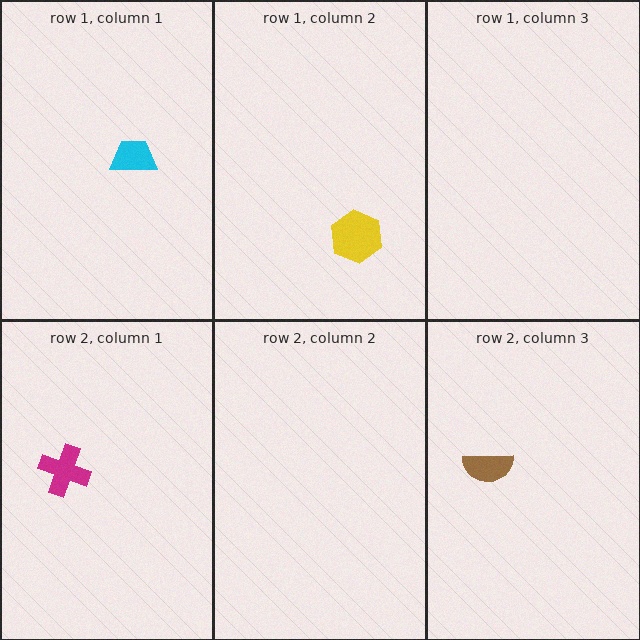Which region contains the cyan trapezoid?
The row 1, column 1 region.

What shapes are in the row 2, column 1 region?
The magenta cross.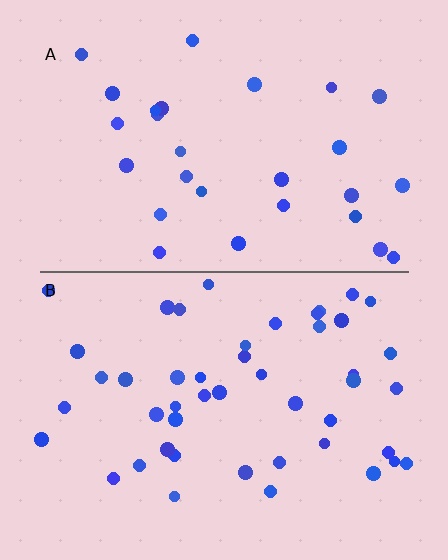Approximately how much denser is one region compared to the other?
Approximately 1.7× — region B over region A.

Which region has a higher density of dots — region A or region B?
B (the bottom).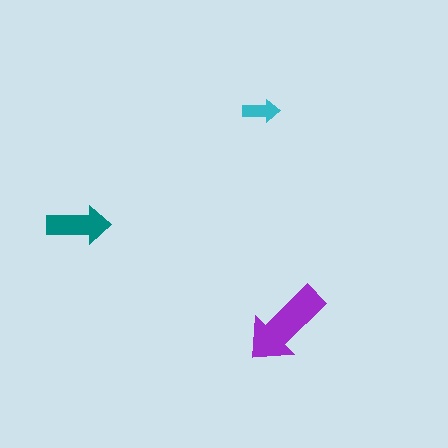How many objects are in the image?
There are 3 objects in the image.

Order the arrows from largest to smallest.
the purple one, the teal one, the cyan one.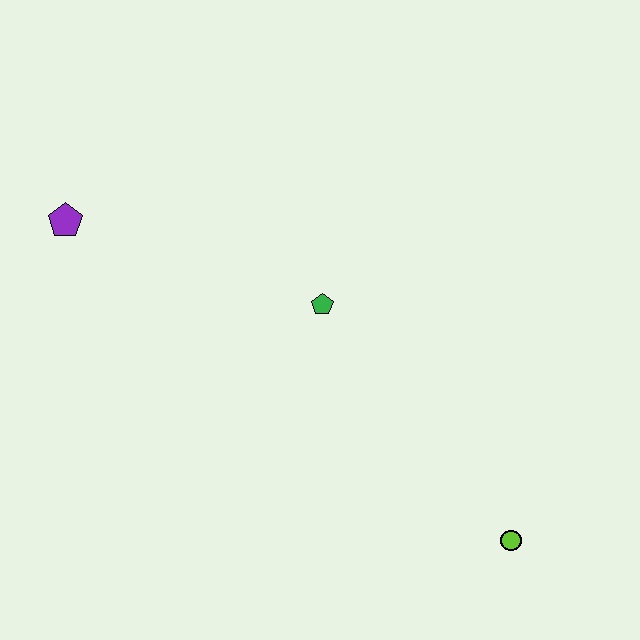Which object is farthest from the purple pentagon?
The lime circle is farthest from the purple pentagon.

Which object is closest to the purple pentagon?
The green pentagon is closest to the purple pentagon.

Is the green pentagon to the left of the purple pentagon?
No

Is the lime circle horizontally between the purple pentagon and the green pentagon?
No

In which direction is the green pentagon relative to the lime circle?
The green pentagon is above the lime circle.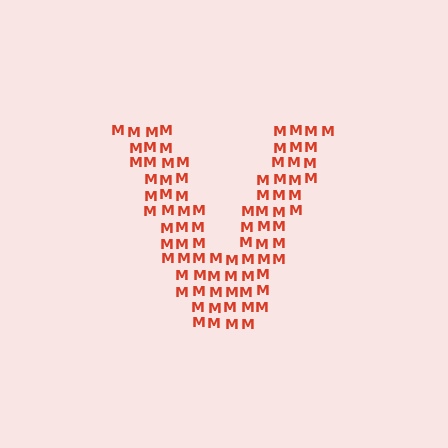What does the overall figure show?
The overall figure shows the letter V.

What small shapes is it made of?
It is made of small letter M's.